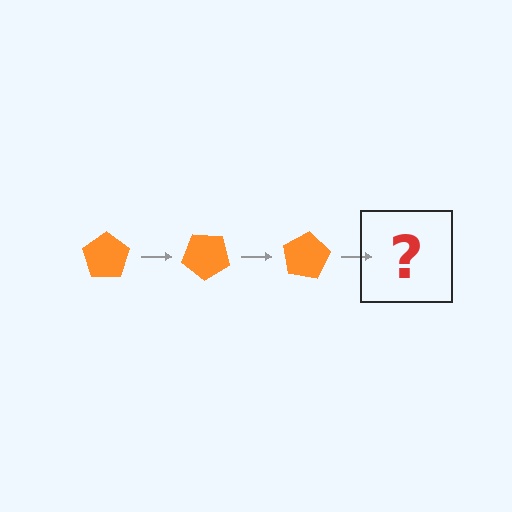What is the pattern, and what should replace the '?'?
The pattern is that the pentagon rotates 40 degrees each step. The '?' should be an orange pentagon rotated 120 degrees.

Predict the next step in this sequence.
The next step is an orange pentagon rotated 120 degrees.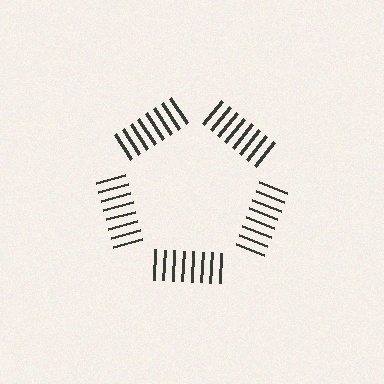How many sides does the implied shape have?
5 sides — the line-ends trace a pentagon.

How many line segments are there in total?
40 — 8 along each of the 5 edges.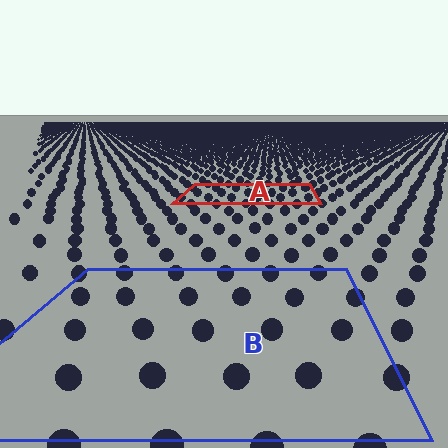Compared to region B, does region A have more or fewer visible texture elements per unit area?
Region A has more texture elements per unit area — they are packed more densely because it is farther away.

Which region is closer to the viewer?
Region B is closer. The texture elements there are larger and more spread out.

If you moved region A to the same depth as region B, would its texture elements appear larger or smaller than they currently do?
They would appear larger. At a closer depth, the same texture elements are projected at a bigger on-screen size.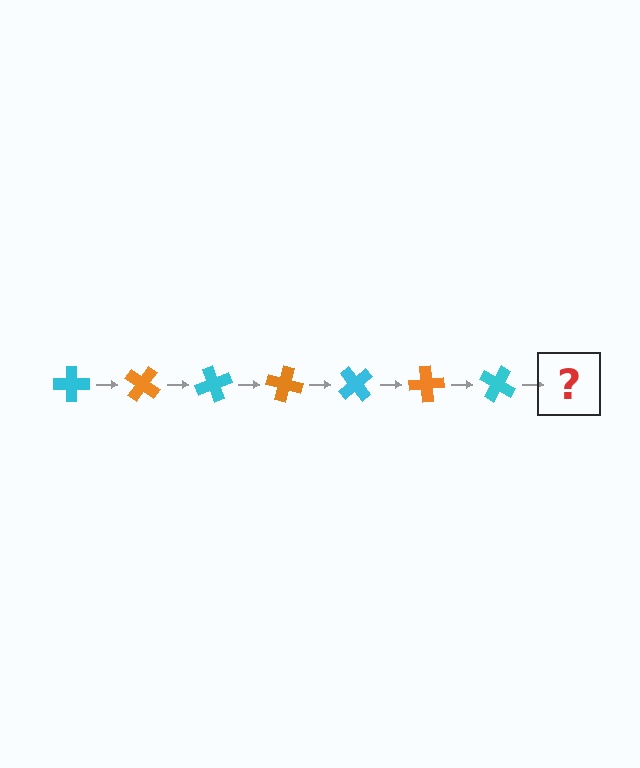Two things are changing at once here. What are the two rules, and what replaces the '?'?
The two rules are that it rotates 35 degrees each step and the color cycles through cyan and orange. The '?' should be an orange cross, rotated 245 degrees from the start.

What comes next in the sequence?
The next element should be an orange cross, rotated 245 degrees from the start.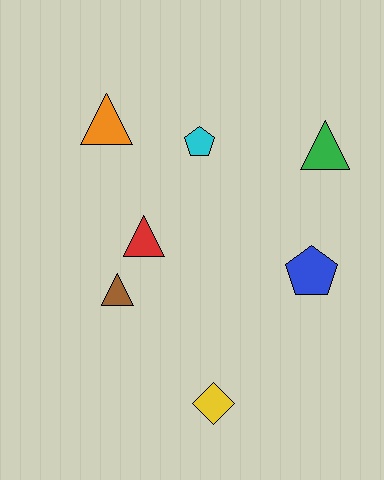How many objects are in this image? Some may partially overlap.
There are 7 objects.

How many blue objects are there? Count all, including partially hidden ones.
There is 1 blue object.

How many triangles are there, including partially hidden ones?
There are 4 triangles.